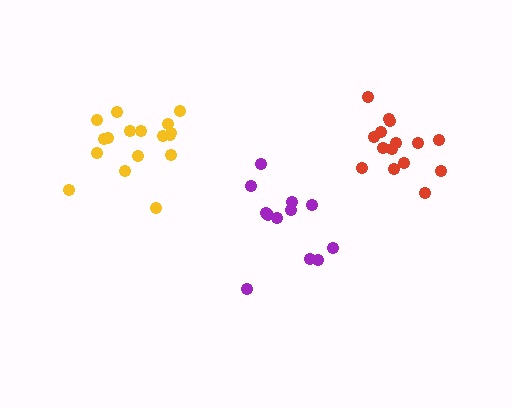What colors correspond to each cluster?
The clusters are colored: yellow, red, purple.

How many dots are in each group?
Group 1: 17 dots, Group 2: 15 dots, Group 3: 12 dots (44 total).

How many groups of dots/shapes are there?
There are 3 groups.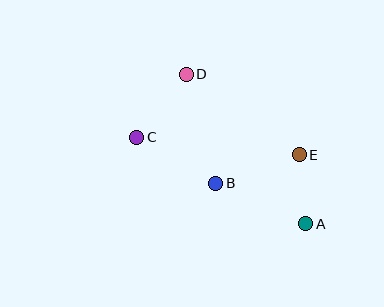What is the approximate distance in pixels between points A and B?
The distance between A and B is approximately 99 pixels.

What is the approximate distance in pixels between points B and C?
The distance between B and C is approximately 91 pixels.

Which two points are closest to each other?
Points A and E are closest to each other.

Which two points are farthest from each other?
Points A and D are farthest from each other.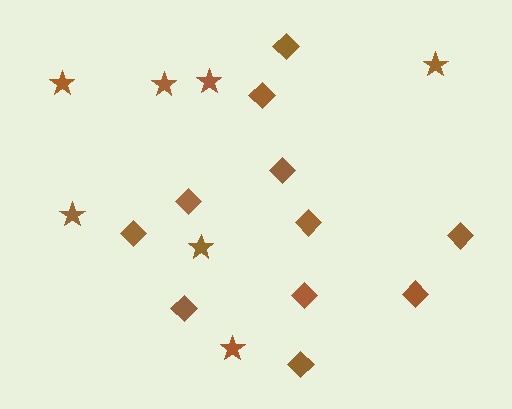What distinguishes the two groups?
There are 2 groups: one group of stars (7) and one group of diamonds (11).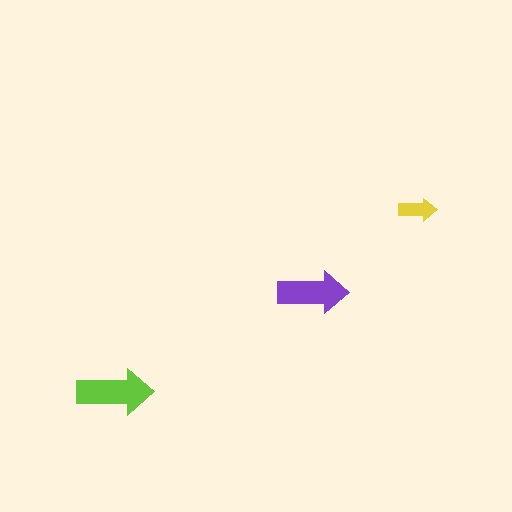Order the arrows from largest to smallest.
the lime one, the purple one, the yellow one.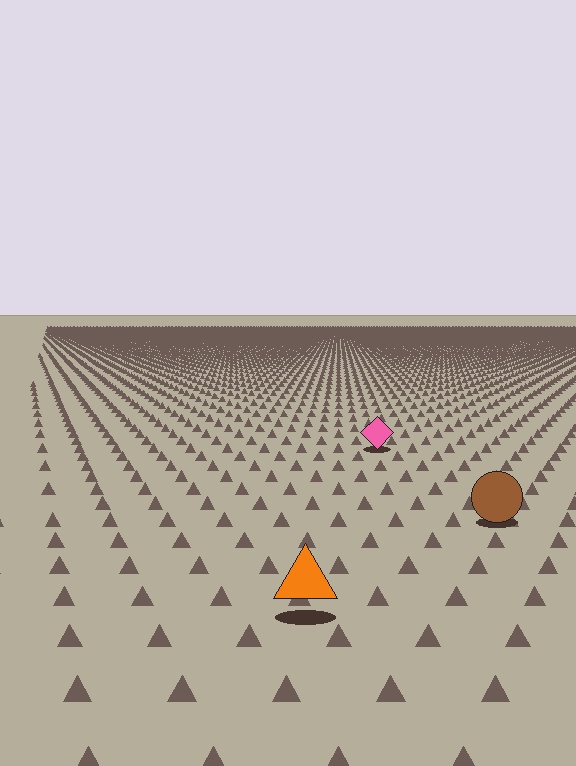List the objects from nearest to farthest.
From nearest to farthest: the orange triangle, the brown circle, the pink diamond.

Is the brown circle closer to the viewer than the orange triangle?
No. The orange triangle is closer — you can tell from the texture gradient: the ground texture is coarser near it.